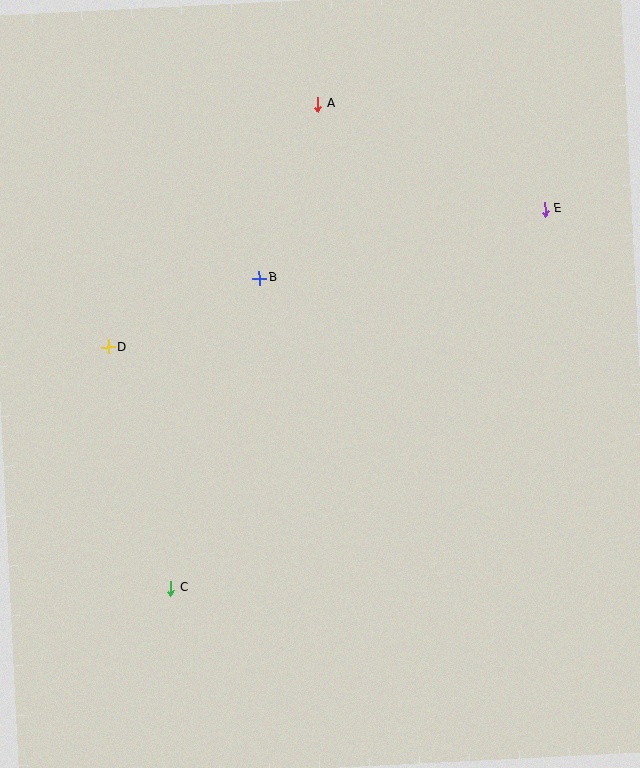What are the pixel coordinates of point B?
Point B is at (259, 278).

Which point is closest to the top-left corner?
Point A is closest to the top-left corner.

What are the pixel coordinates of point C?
Point C is at (171, 588).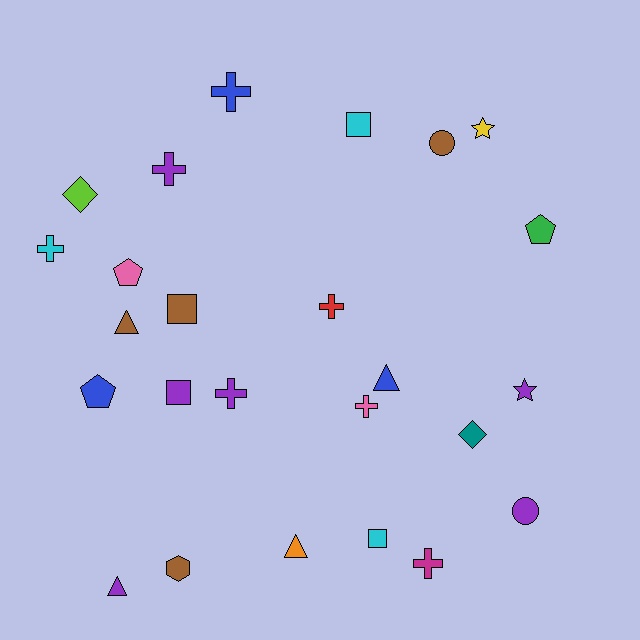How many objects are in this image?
There are 25 objects.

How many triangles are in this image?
There are 4 triangles.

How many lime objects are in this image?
There is 1 lime object.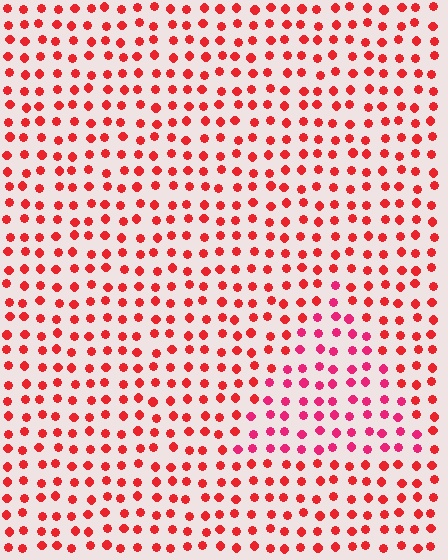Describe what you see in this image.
The image is filled with small red elements in a uniform arrangement. A triangle-shaped region is visible where the elements are tinted to a slightly different hue, forming a subtle color boundary.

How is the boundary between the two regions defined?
The boundary is defined purely by a slight shift in hue (about 23 degrees). Spacing, size, and orientation are identical on both sides.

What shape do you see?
I see a triangle.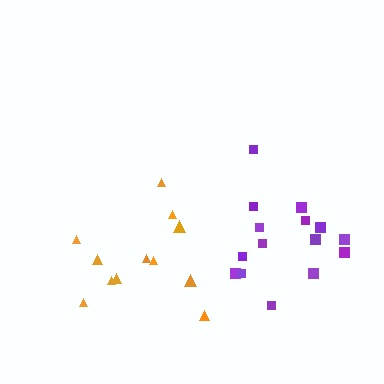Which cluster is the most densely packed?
Purple.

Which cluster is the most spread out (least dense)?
Orange.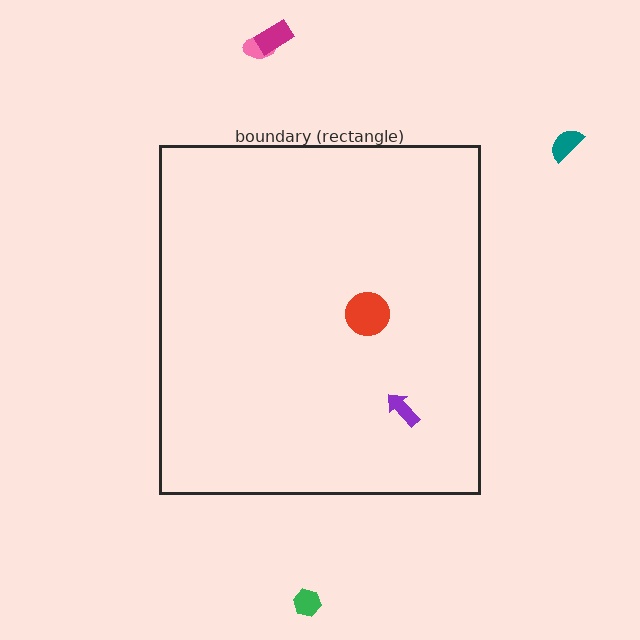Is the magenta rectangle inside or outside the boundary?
Outside.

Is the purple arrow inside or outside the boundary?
Inside.